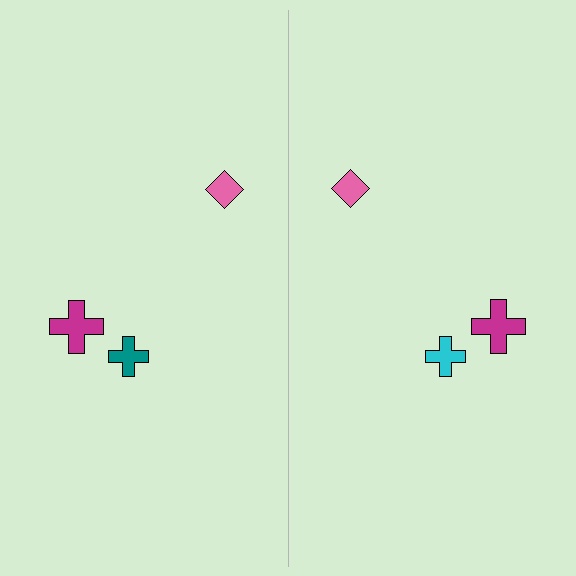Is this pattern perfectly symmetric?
No, the pattern is not perfectly symmetric. The cyan cross on the right side breaks the symmetry — its mirror counterpart is teal.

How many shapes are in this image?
There are 6 shapes in this image.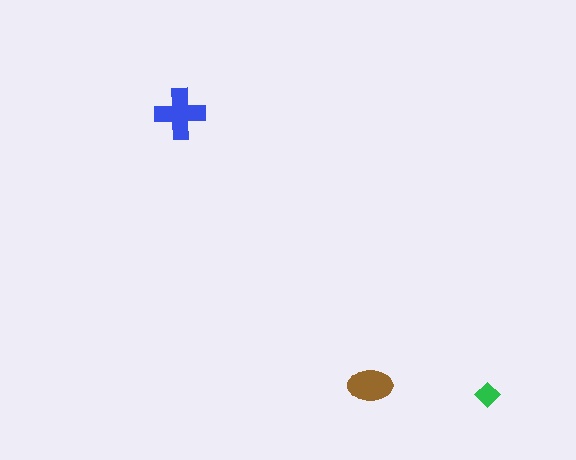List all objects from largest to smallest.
The blue cross, the brown ellipse, the green diamond.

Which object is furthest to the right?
The green diamond is rightmost.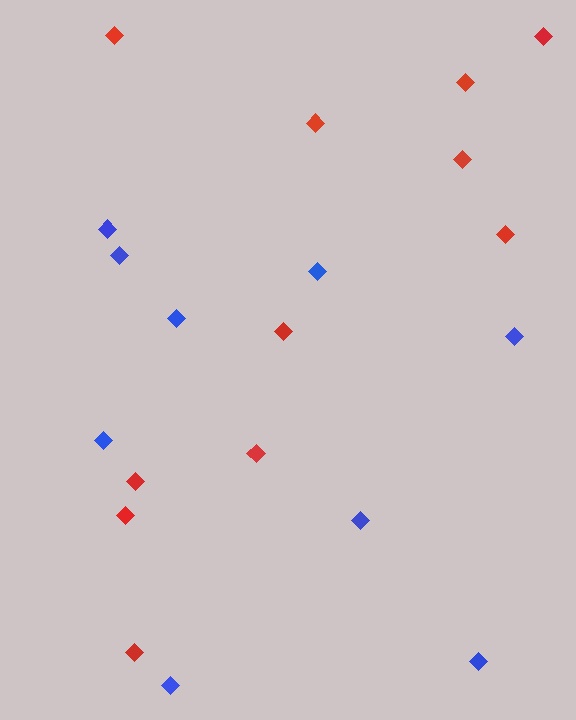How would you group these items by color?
There are 2 groups: one group of blue diamonds (9) and one group of red diamonds (11).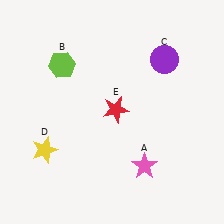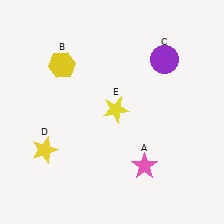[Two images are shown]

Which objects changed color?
B changed from lime to yellow. E changed from red to yellow.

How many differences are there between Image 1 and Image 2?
There are 2 differences between the two images.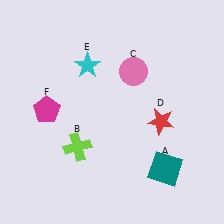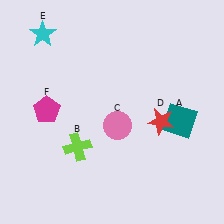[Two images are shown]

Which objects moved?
The objects that moved are: the teal square (A), the pink circle (C), the cyan star (E).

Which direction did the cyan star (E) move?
The cyan star (E) moved left.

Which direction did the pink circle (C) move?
The pink circle (C) moved down.